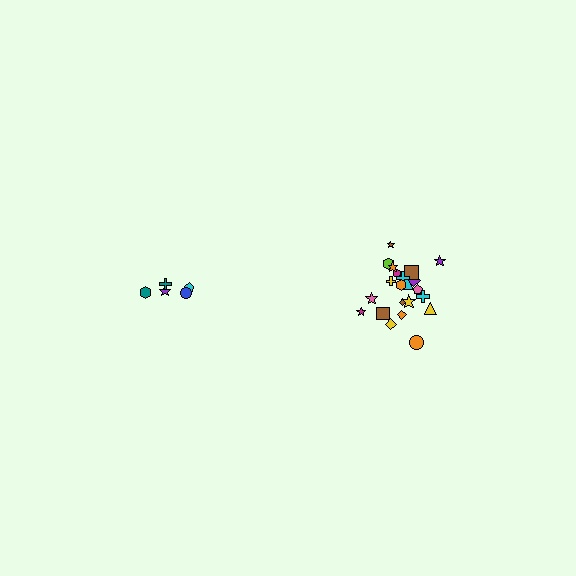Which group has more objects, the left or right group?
The right group.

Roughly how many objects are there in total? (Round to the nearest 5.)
Roughly 25 objects in total.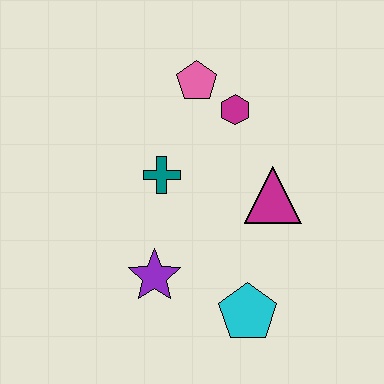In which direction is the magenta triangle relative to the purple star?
The magenta triangle is to the right of the purple star.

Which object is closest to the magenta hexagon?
The pink pentagon is closest to the magenta hexagon.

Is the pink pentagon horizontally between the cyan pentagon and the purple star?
Yes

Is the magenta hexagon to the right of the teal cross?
Yes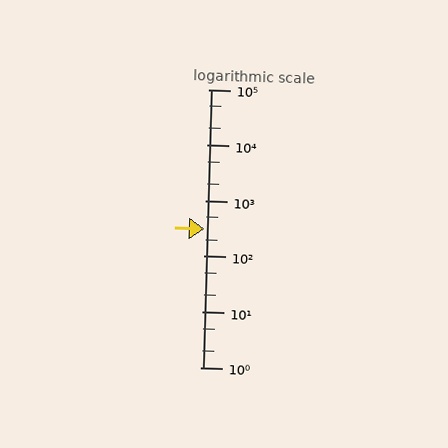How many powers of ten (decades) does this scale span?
The scale spans 5 decades, from 1 to 100000.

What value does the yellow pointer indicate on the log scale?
The pointer indicates approximately 310.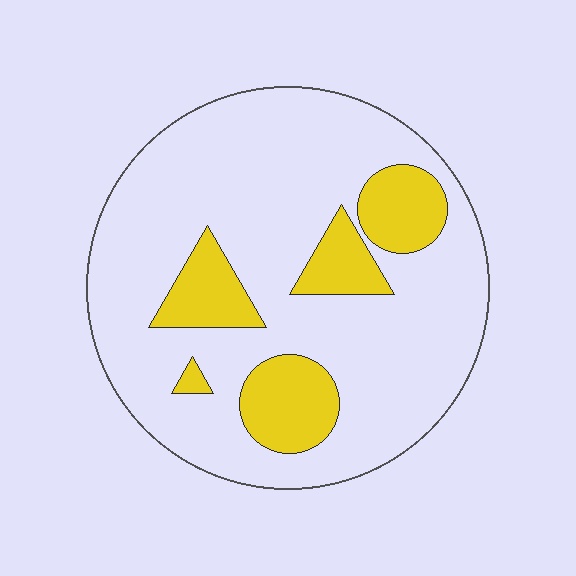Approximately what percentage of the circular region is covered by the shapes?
Approximately 20%.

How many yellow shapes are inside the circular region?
5.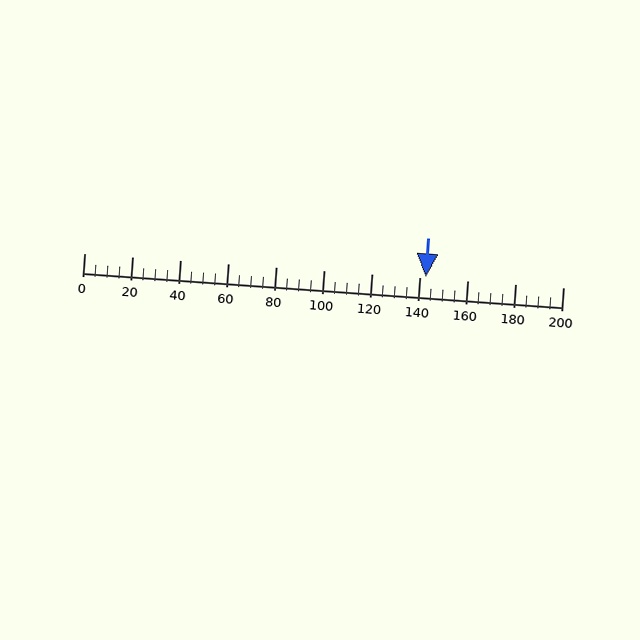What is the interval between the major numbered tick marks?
The major tick marks are spaced 20 units apart.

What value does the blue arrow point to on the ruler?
The blue arrow points to approximately 143.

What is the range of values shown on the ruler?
The ruler shows values from 0 to 200.